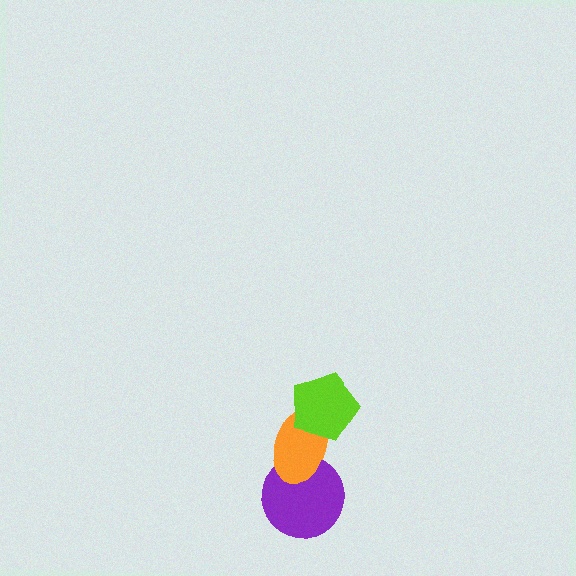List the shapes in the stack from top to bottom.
From top to bottom: the lime pentagon, the orange ellipse, the purple circle.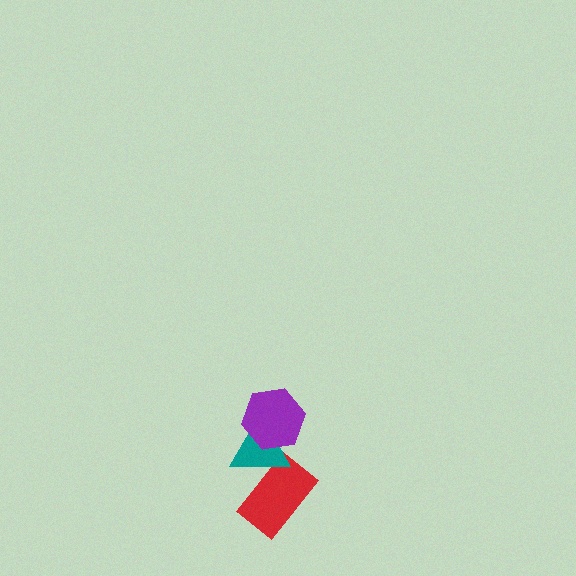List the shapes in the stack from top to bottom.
From top to bottom: the purple hexagon, the teal triangle, the red rectangle.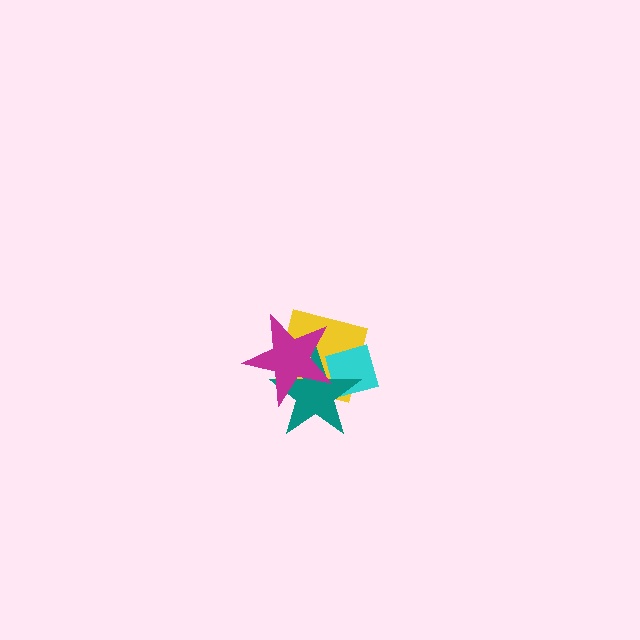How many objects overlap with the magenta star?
3 objects overlap with the magenta star.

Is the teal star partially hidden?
Yes, it is partially covered by another shape.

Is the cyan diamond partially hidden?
Yes, it is partially covered by another shape.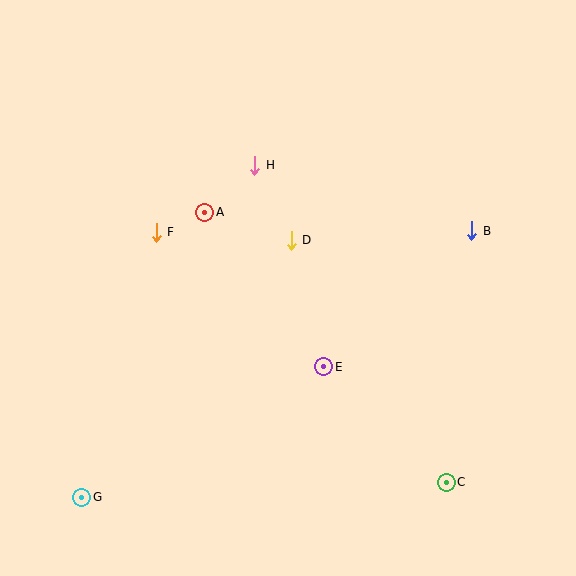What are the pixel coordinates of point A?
Point A is at (205, 212).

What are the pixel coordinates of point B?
Point B is at (472, 231).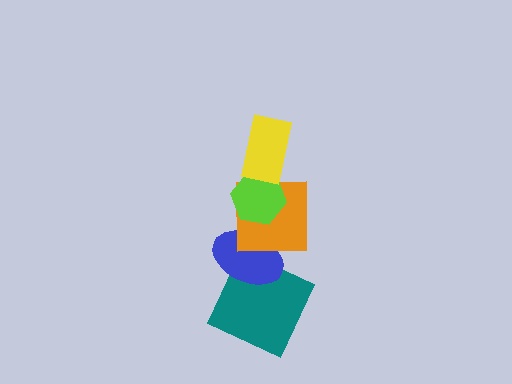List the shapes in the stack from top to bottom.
From top to bottom: the yellow rectangle, the lime hexagon, the orange square, the blue ellipse, the teal square.